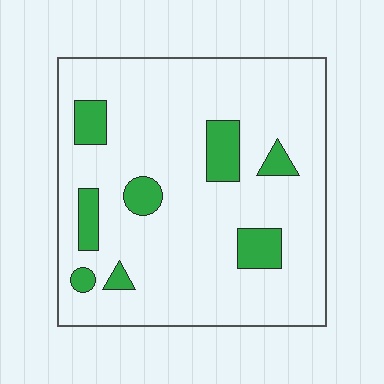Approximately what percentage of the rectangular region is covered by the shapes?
Approximately 15%.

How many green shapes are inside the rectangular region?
8.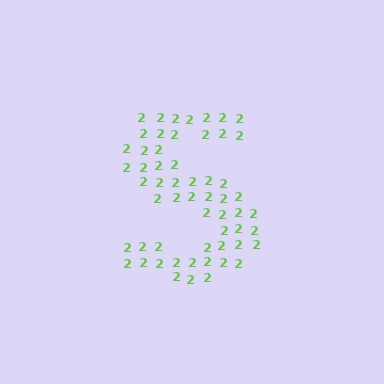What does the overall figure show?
The overall figure shows the letter S.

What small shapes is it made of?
It is made of small digit 2's.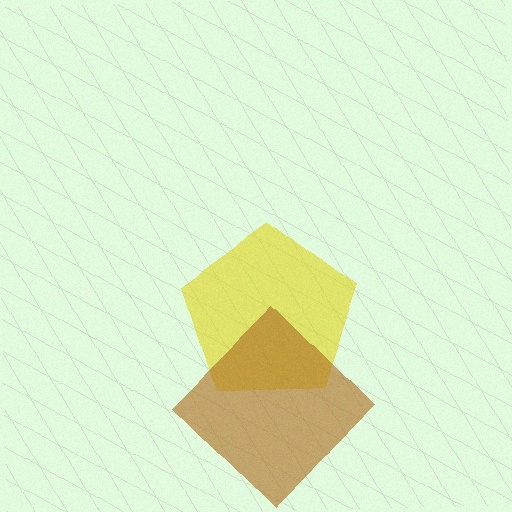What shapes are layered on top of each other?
The layered shapes are: a yellow pentagon, a brown diamond.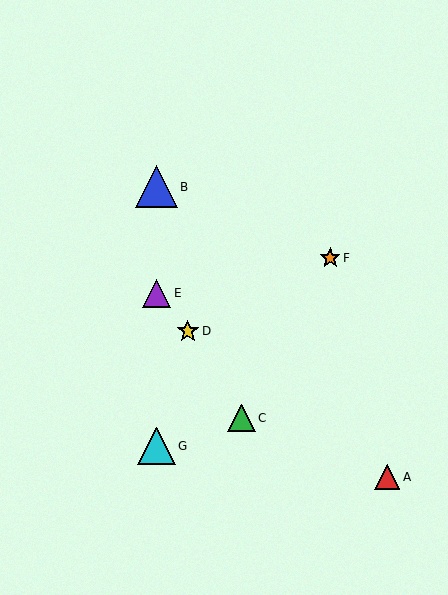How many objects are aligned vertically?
3 objects (B, E, G) are aligned vertically.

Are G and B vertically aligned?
Yes, both are at x≈156.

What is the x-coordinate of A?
Object A is at x≈387.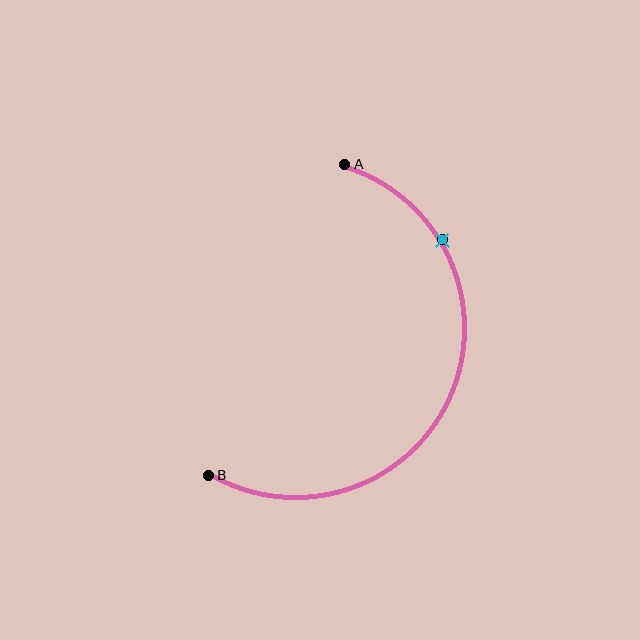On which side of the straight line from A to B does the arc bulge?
The arc bulges to the right of the straight line connecting A and B.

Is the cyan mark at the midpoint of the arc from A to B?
No. The cyan mark lies on the arc but is closer to endpoint A. The arc midpoint would be at the point on the curve equidistant along the arc from both A and B.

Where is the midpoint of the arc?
The arc midpoint is the point on the curve farthest from the straight line joining A and B. It sits to the right of that line.